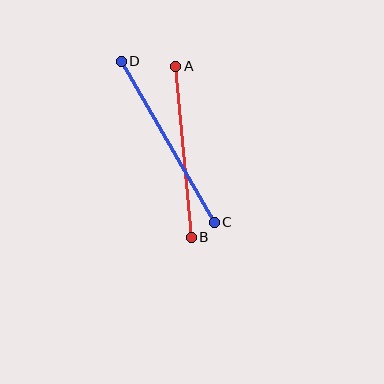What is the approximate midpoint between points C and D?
The midpoint is at approximately (168, 142) pixels.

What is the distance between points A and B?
The distance is approximately 172 pixels.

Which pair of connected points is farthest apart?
Points C and D are farthest apart.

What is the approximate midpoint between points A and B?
The midpoint is at approximately (183, 152) pixels.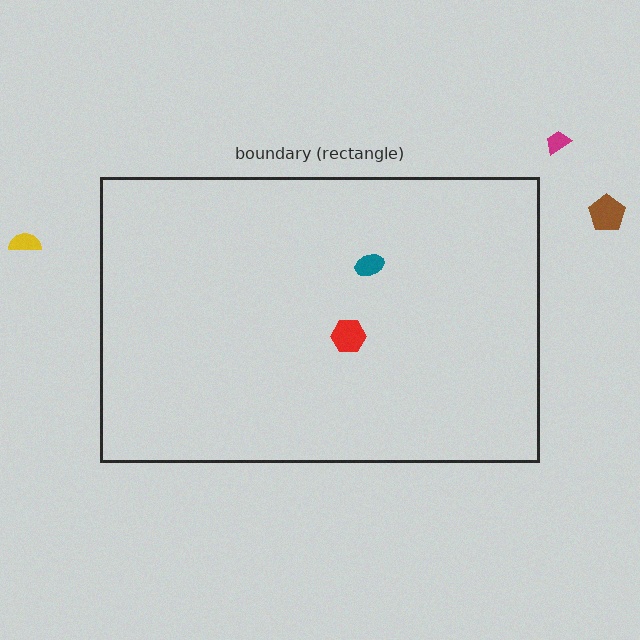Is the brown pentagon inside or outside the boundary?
Outside.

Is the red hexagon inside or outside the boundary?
Inside.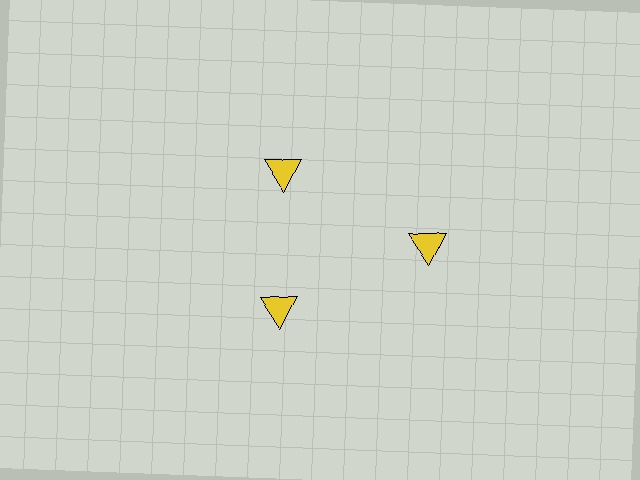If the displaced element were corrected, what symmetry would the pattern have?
It would have 3-fold rotational symmetry — the pattern would map onto itself every 120 degrees.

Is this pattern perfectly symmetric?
No. The 3 yellow triangles are arranged in a ring, but one element near the 3 o'clock position is pushed outward from the center, breaking the 3-fold rotational symmetry.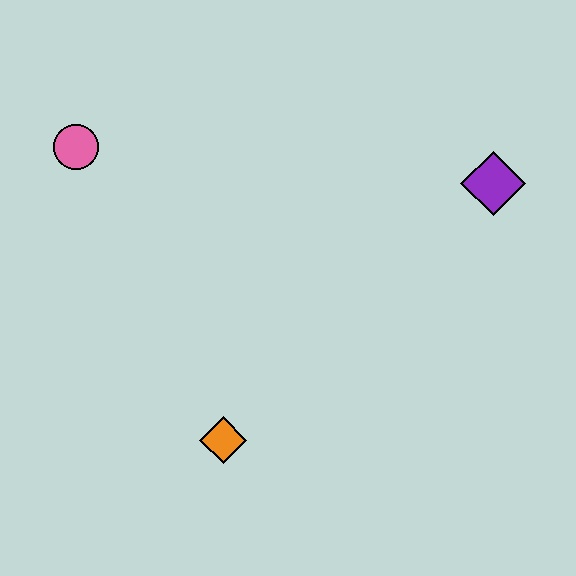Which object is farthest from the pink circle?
The purple diamond is farthest from the pink circle.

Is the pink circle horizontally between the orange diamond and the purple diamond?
No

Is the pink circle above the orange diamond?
Yes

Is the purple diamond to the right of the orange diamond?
Yes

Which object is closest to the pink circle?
The orange diamond is closest to the pink circle.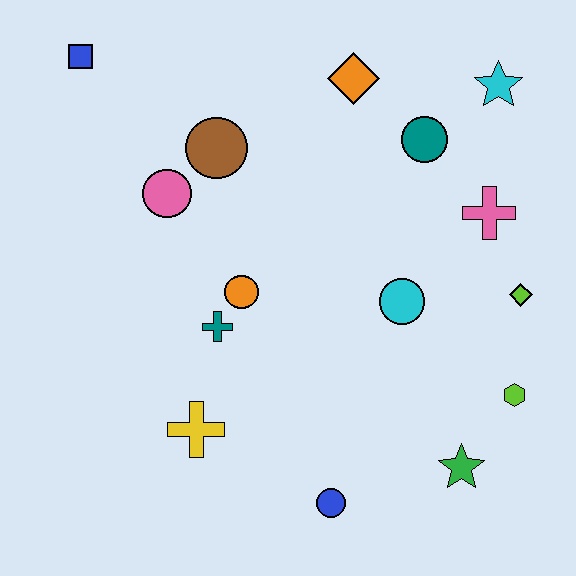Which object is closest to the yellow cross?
The teal cross is closest to the yellow cross.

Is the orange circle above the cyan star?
No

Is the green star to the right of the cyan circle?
Yes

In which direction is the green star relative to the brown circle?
The green star is below the brown circle.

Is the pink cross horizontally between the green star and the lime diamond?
Yes